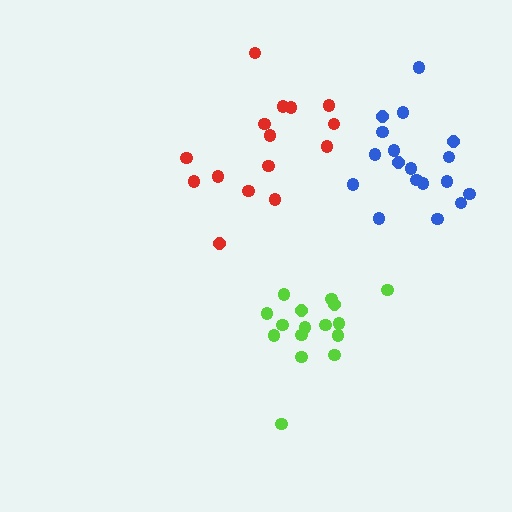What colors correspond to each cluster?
The clusters are colored: red, lime, blue.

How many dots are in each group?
Group 1: 15 dots, Group 2: 16 dots, Group 3: 18 dots (49 total).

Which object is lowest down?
The lime cluster is bottommost.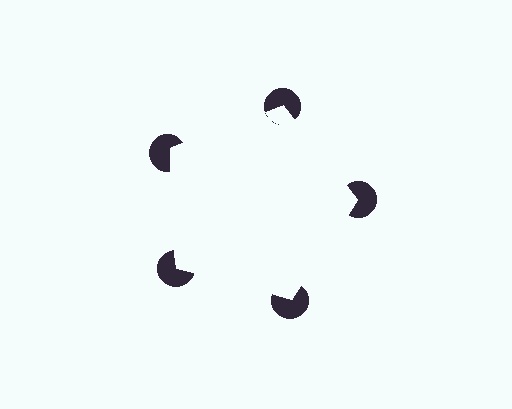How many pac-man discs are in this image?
There are 5 — one at each vertex of the illusory pentagon.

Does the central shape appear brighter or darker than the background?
It typically appears slightly brighter than the background, even though no actual brightness change is drawn.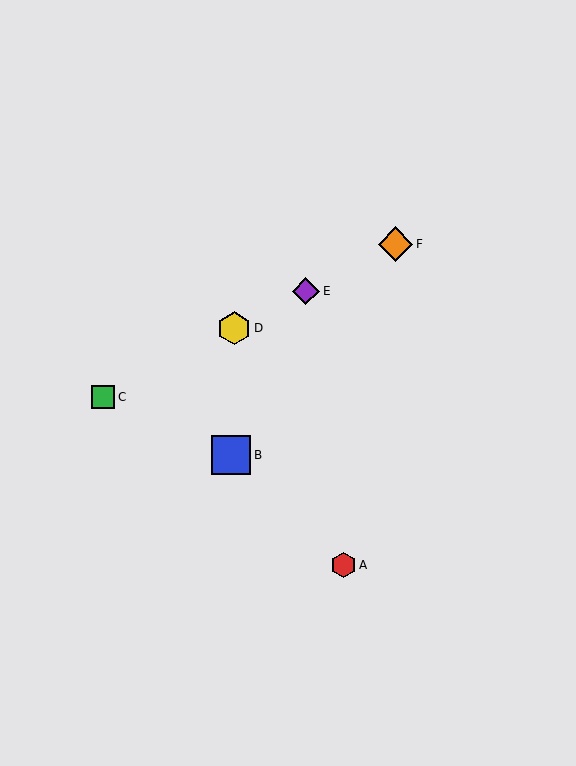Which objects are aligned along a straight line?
Objects C, D, E, F are aligned along a straight line.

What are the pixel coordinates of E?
Object E is at (306, 291).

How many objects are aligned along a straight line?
4 objects (C, D, E, F) are aligned along a straight line.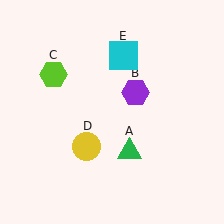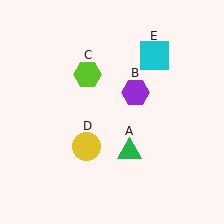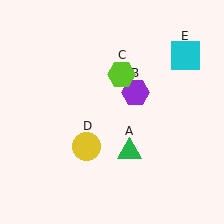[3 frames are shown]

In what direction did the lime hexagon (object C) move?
The lime hexagon (object C) moved right.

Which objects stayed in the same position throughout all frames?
Green triangle (object A) and purple hexagon (object B) and yellow circle (object D) remained stationary.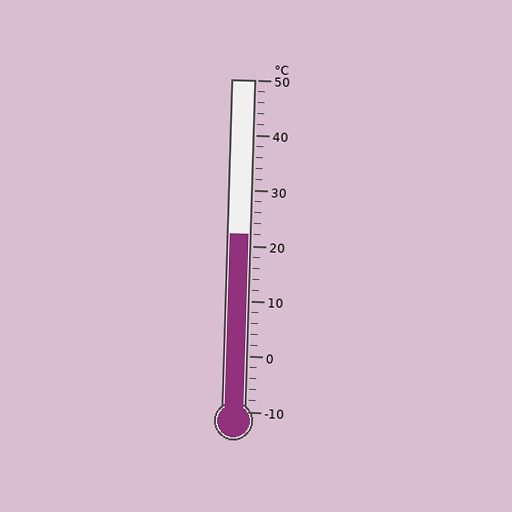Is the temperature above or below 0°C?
The temperature is above 0°C.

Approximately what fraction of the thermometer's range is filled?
The thermometer is filled to approximately 55% of its range.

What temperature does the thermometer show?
The thermometer shows approximately 22°C.